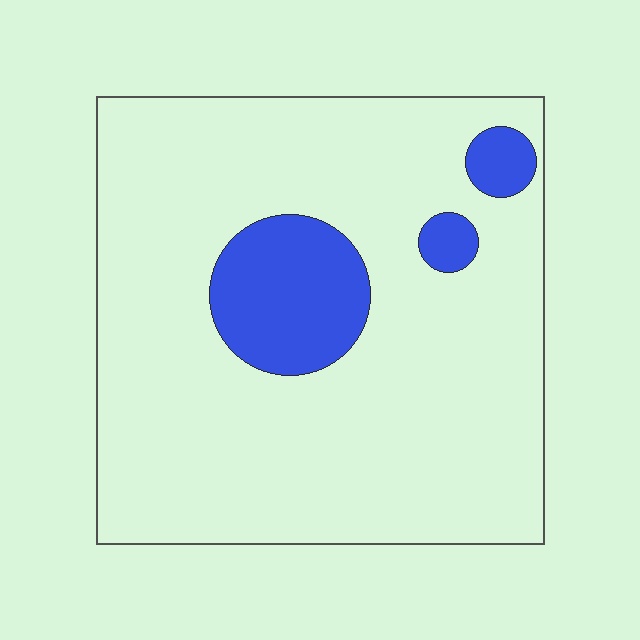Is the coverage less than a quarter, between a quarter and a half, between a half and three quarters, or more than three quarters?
Less than a quarter.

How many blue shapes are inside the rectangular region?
3.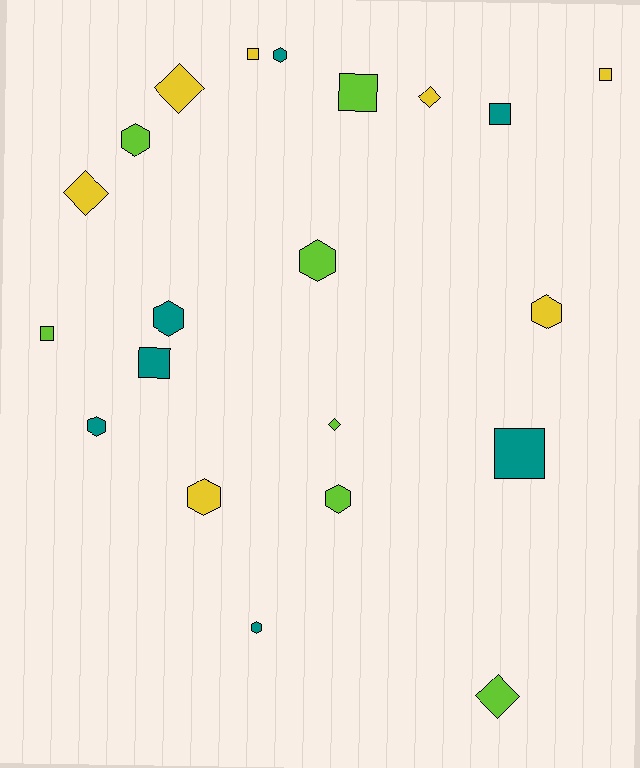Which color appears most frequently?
Teal, with 7 objects.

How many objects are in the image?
There are 21 objects.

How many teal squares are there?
There are 3 teal squares.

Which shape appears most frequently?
Hexagon, with 9 objects.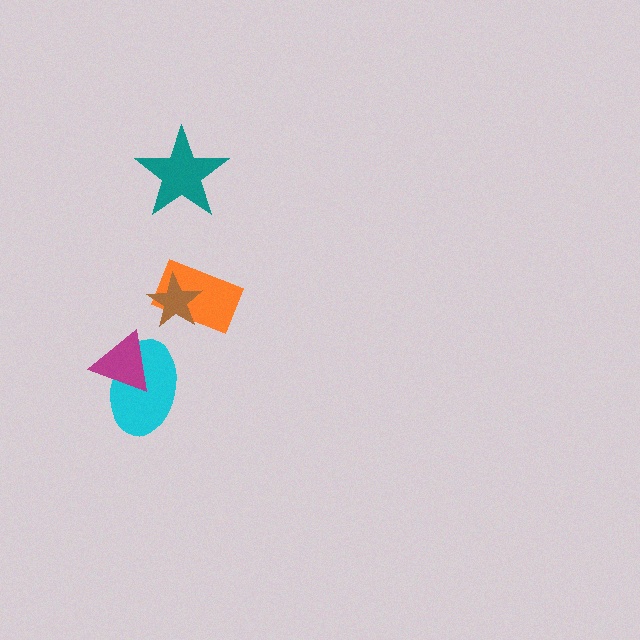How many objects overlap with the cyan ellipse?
1 object overlaps with the cyan ellipse.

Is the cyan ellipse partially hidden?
Yes, it is partially covered by another shape.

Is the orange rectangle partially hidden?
Yes, it is partially covered by another shape.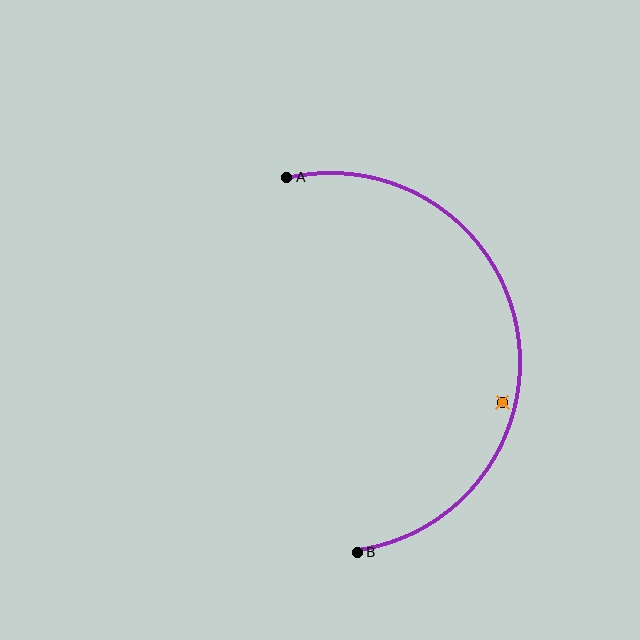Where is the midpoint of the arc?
The arc midpoint is the point on the curve farthest from the straight line joining A and B. It sits to the right of that line.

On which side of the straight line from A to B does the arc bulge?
The arc bulges to the right of the straight line connecting A and B.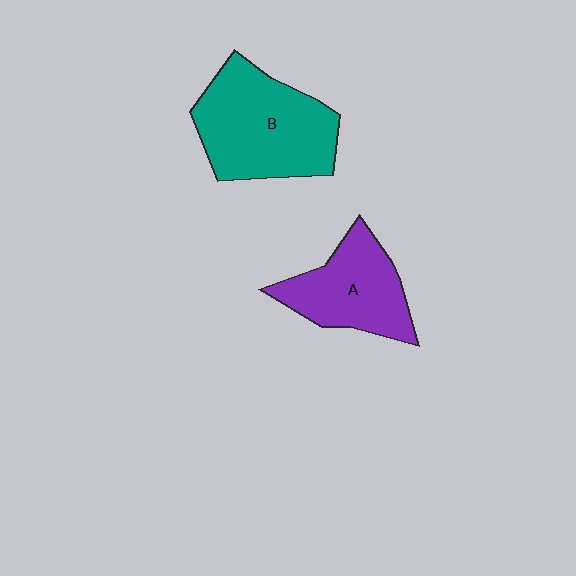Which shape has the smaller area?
Shape A (purple).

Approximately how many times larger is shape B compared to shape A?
Approximately 1.4 times.